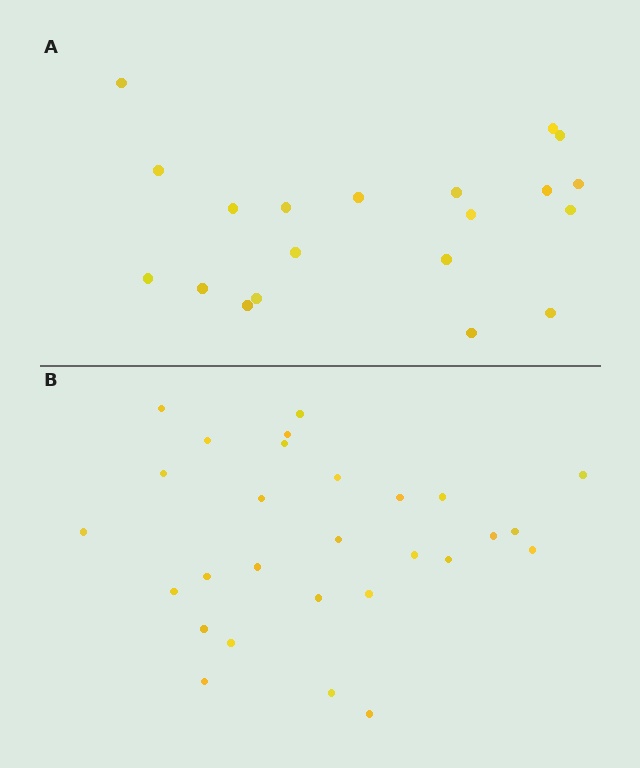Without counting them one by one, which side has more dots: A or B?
Region B (the bottom region) has more dots.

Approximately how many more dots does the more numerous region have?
Region B has roughly 8 or so more dots than region A.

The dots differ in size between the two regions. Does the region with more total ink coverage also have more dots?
No. Region A has more total ink coverage because its dots are larger, but region B actually contains more individual dots. Total area can be misleading — the number of items is what matters here.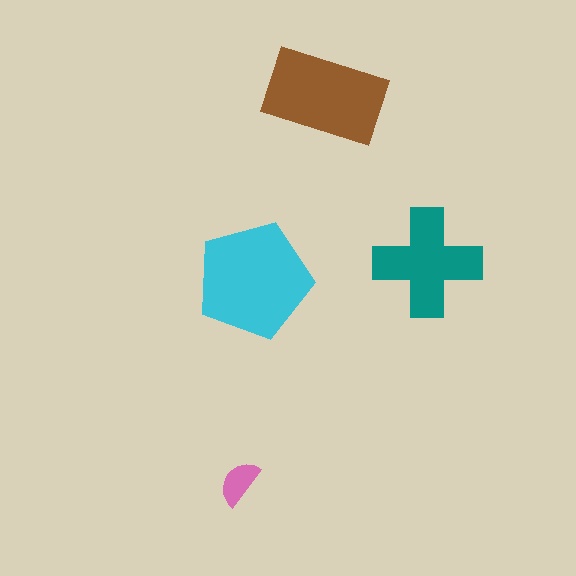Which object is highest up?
The brown rectangle is topmost.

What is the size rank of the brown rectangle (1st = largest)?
2nd.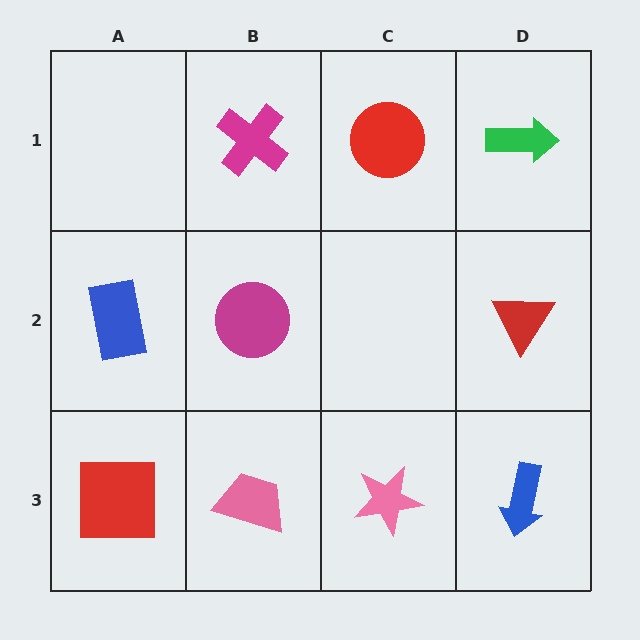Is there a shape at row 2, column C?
No, that cell is empty.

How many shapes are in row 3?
4 shapes.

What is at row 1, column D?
A green arrow.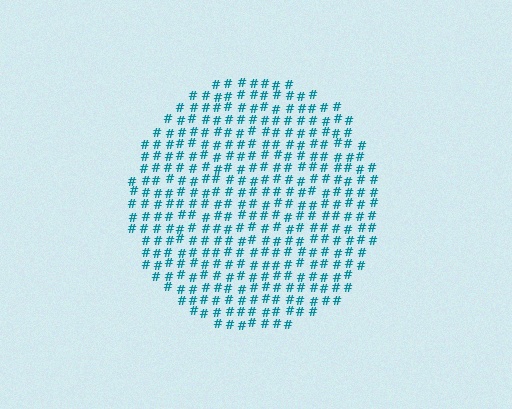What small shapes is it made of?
It is made of small hash symbols.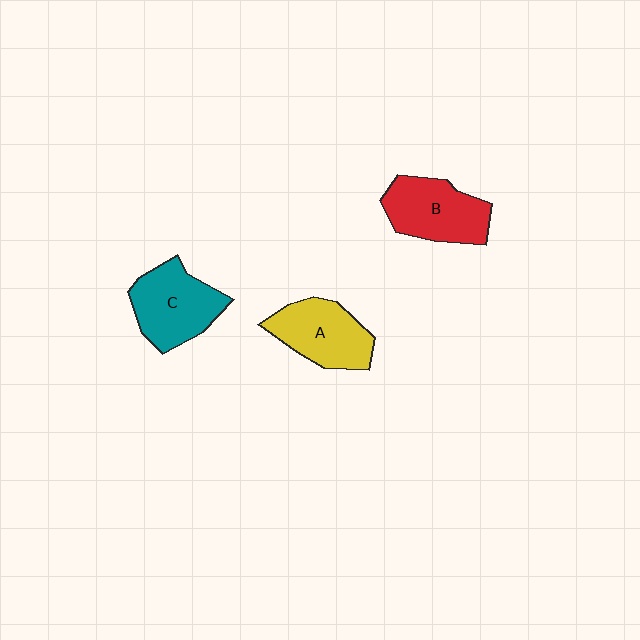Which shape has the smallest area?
Shape A (yellow).